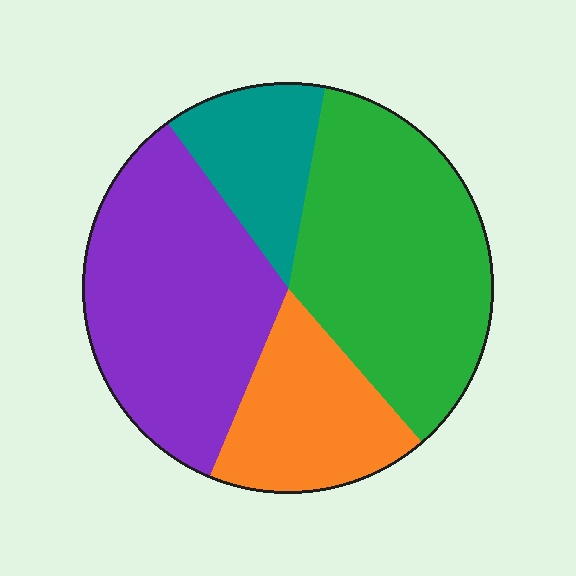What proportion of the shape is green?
Green covers 36% of the shape.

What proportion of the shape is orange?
Orange takes up about one sixth (1/6) of the shape.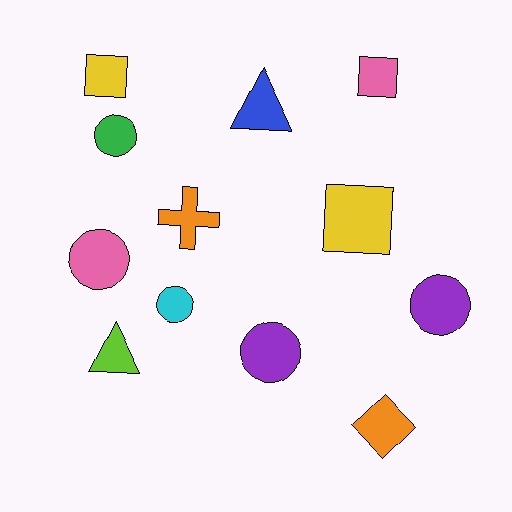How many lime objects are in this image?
There is 1 lime object.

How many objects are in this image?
There are 12 objects.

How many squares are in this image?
There are 3 squares.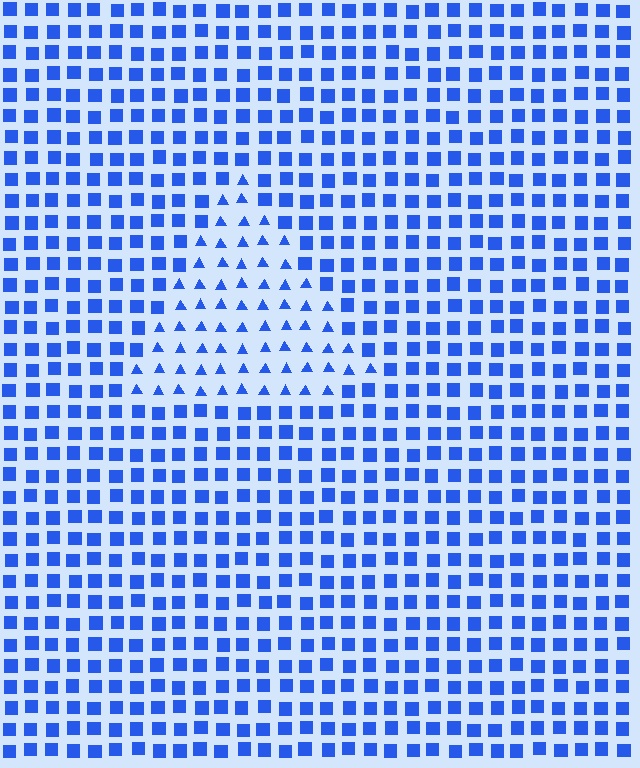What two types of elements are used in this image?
The image uses triangles inside the triangle region and squares outside it.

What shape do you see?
I see a triangle.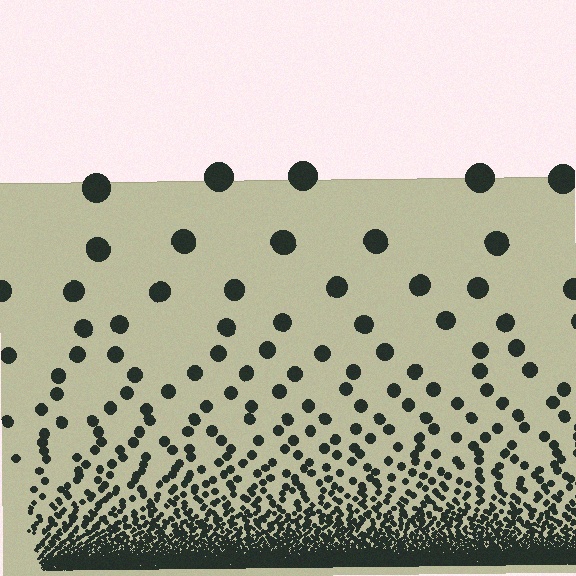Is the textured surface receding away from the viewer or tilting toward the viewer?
The surface appears to tilt toward the viewer. Texture elements get larger and sparser toward the top.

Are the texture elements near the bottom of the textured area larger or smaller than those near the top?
Smaller. The gradient is inverted — elements near the bottom are smaller and denser.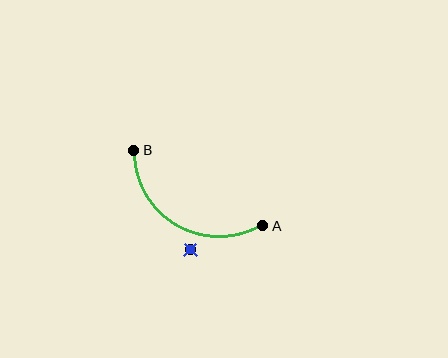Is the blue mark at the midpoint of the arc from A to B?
No — the blue mark does not lie on the arc at all. It sits slightly outside the curve.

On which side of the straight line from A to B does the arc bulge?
The arc bulges below the straight line connecting A and B.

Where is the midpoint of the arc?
The arc midpoint is the point on the curve farthest from the straight line joining A and B. It sits below that line.